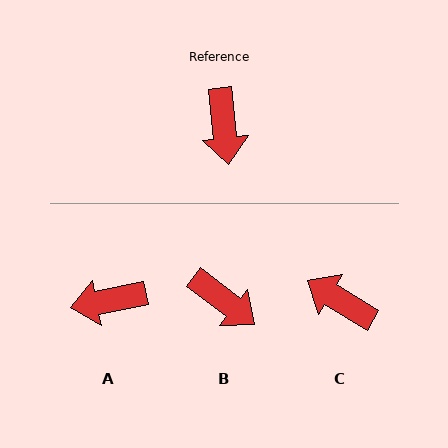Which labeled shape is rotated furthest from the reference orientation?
C, about 127 degrees away.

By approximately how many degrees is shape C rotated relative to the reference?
Approximately 127 degrees clockwise.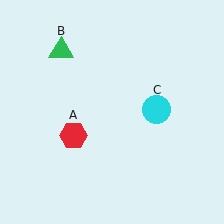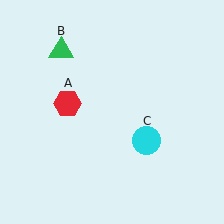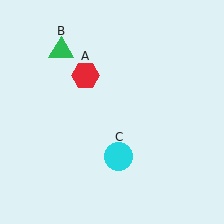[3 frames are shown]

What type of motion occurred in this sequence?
The red hexagon (object A), cyan circle (object C) rotated clockwise around the center of the scene.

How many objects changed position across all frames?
2 objects changed position: red hexagon (object A), cyan circle (object C).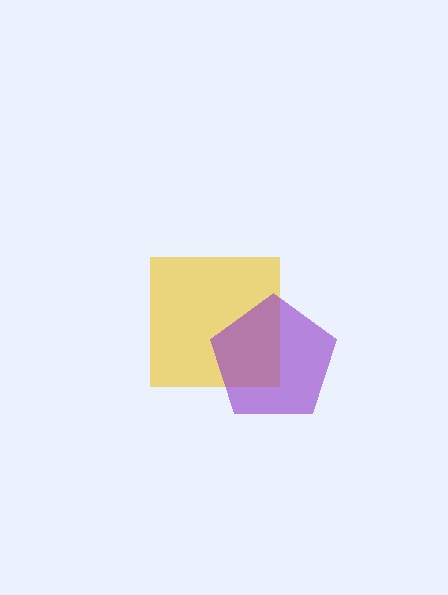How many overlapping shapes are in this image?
There are 2 overlapping shapes in the image.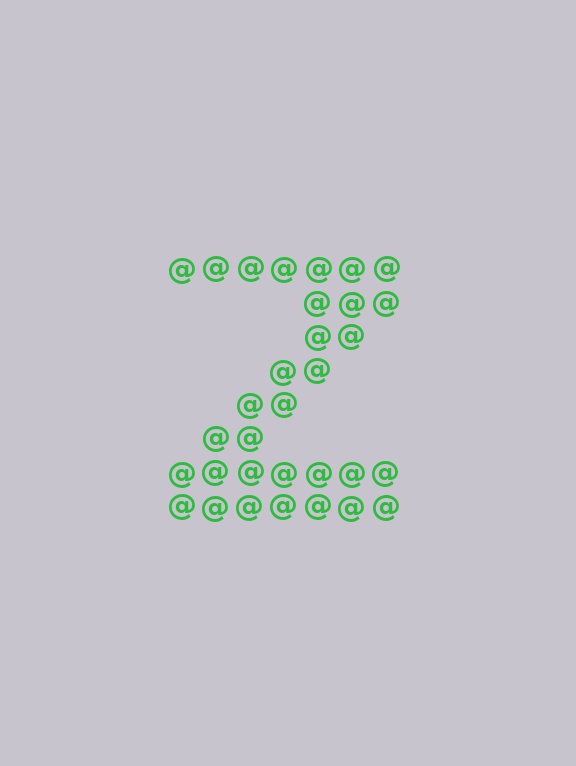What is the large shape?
The large shape is the letter Z.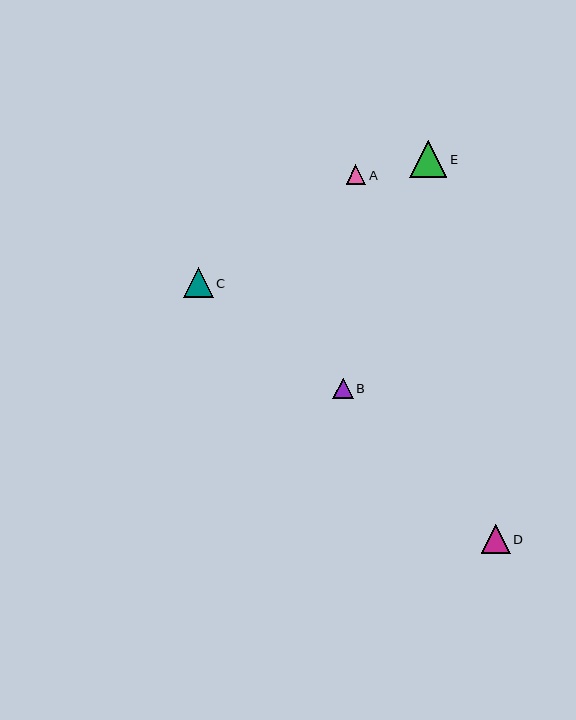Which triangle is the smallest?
Triangle A is the smallest with a size of approximately 20 pixels.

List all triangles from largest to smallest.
From largest to smallest: E, C, D, B, A.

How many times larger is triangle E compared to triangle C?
Triangle E is approximately 1.2 times the size of triangle C.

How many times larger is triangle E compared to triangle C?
Triangle E is approximately 1.2 times the size of triangle C.